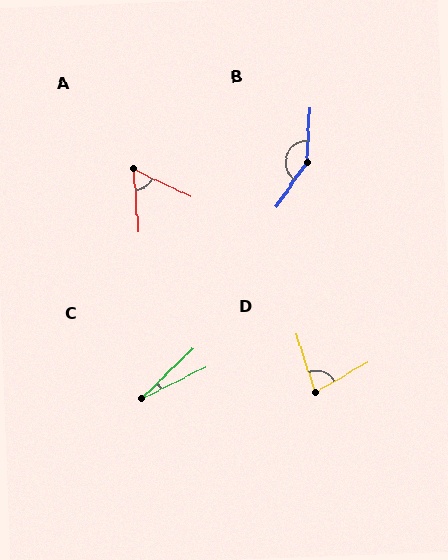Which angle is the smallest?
C, at approximately 18 degrees.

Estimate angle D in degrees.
Approximately 78 degrees.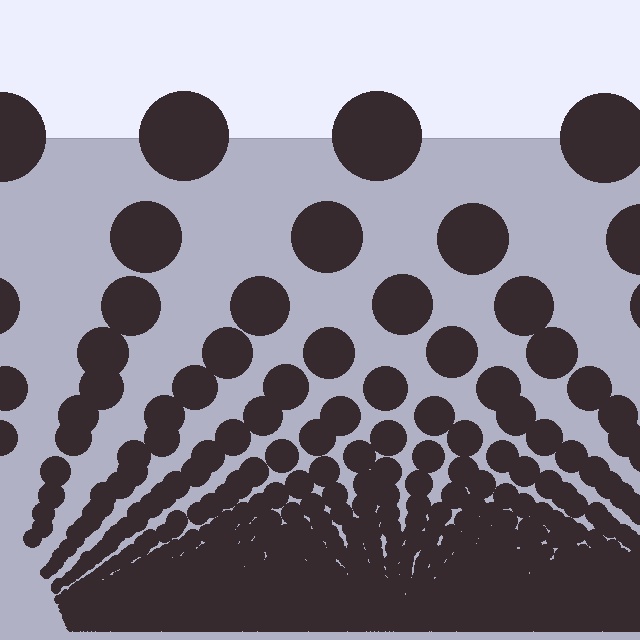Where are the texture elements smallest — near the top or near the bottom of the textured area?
Near the bottom.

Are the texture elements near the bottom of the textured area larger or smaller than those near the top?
Smaller. The gradient is inverted — elements near the bottom are smaller and denser.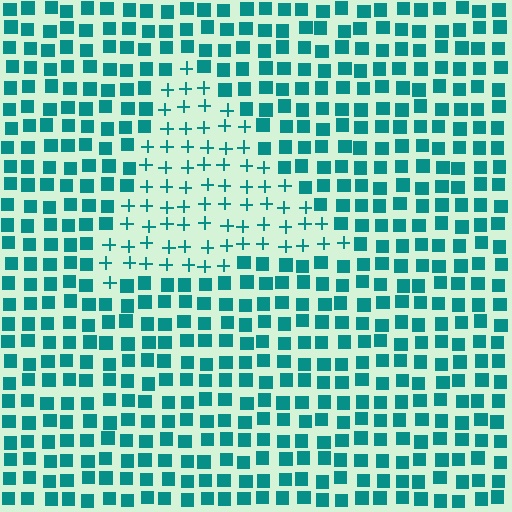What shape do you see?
I see a triangle.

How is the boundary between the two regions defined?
The boundary is defined by a change in element shape: plus signs inside vs. squares outside. All elements share the same color and spacing.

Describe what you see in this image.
The image is filled with small teal elements arranged in a uniform grid. A triangle-shaped region contains plus signs, while the surrounding area contains squares. The boundary is defined purely by the change in element shape.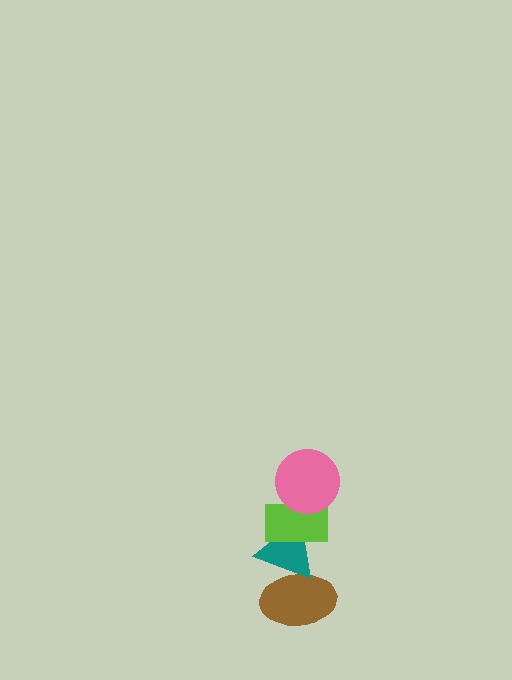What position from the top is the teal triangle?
The teal triangle is 3rd from the top.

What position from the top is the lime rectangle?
The lime rectangle is 2nd from the top.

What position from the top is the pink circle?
The pink circle is 1st from the top.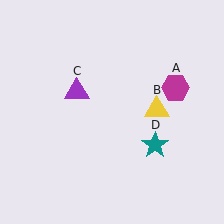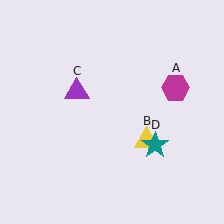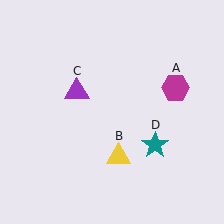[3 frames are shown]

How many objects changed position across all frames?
1 object changed position: yellow triangle (object B).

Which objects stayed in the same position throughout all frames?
Magenta hexagon (object A) and purple triangle (object C) and teal star (object D) remained stationary.